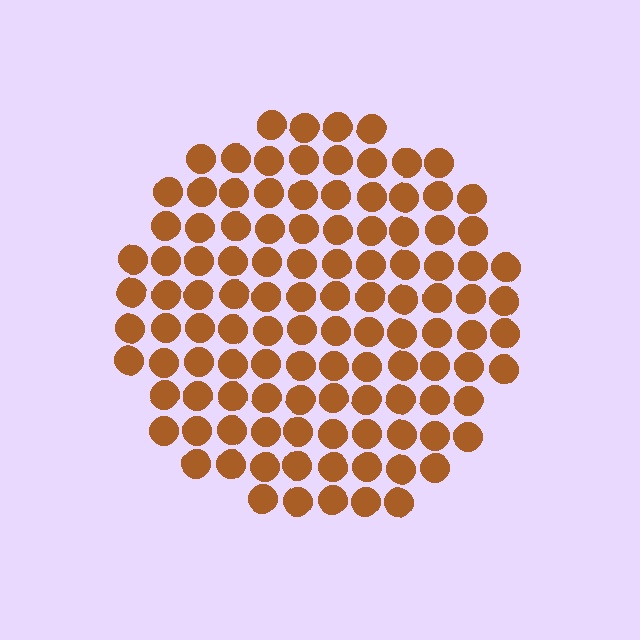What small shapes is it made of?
It is made of small circles.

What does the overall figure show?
The overall figure shows a circle.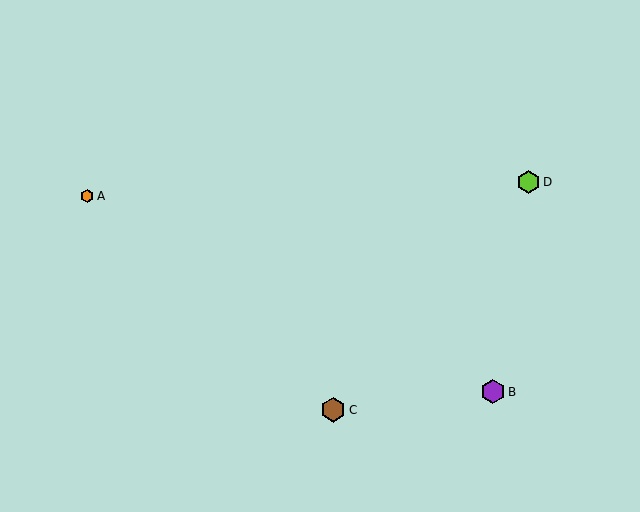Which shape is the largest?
The brown hexagon (labeled C) is the largest.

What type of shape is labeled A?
Shape A is an orange hexagon.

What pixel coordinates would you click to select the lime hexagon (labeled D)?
Click at (528, 182) to select the lime hexagon D.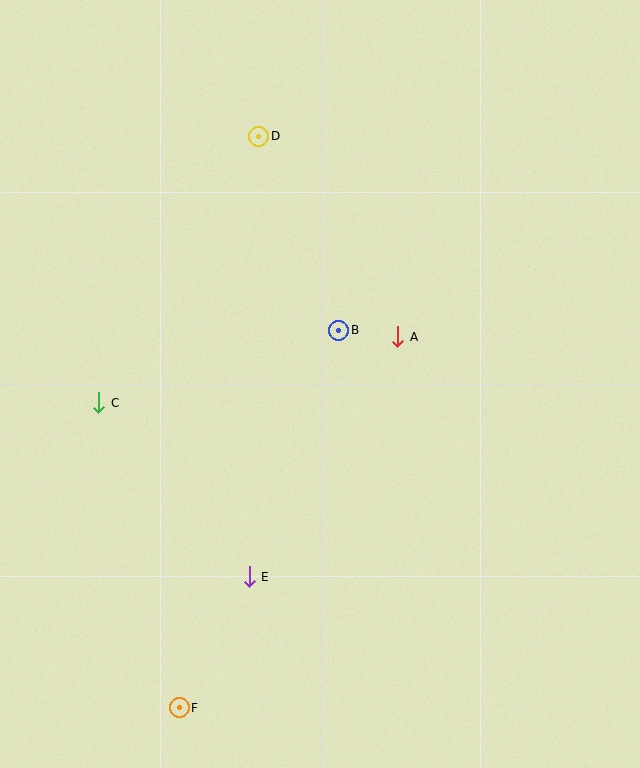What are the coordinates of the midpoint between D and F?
The midpoint between D and F is at (219, 422).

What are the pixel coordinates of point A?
Point A is at (398, 337).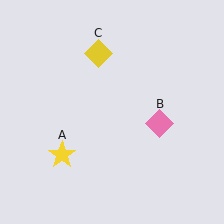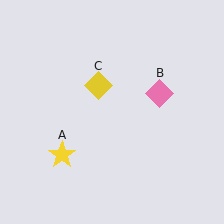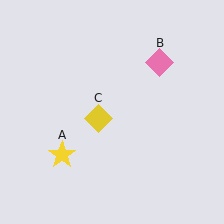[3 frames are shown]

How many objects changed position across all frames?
2 objects changed position: pink diamond (object B), yellow diamond (object C).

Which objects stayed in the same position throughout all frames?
Yellow star (object A) remained stationary.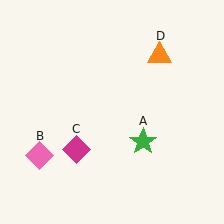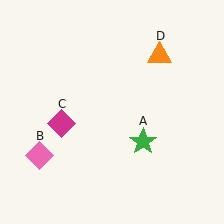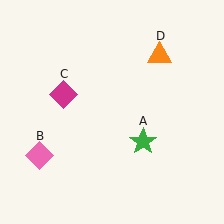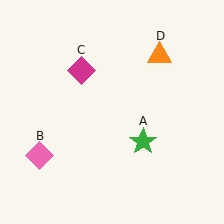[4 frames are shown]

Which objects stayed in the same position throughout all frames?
Green star (object A) and pink diamond (object B) and orange triangle (object D) remained stationary.